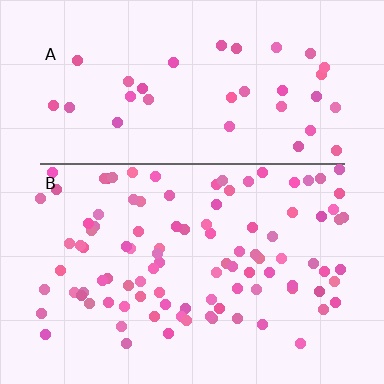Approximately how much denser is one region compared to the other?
Approximately 2.7× — region B over region A.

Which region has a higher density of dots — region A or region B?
B (the bottom).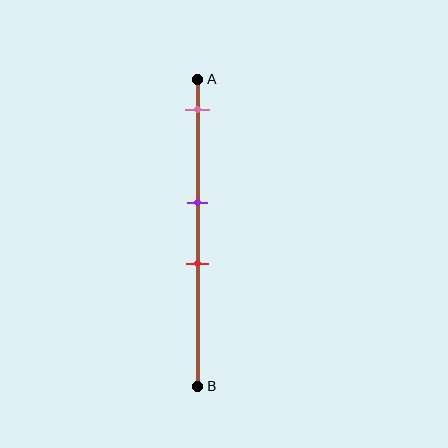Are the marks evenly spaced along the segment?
No, the marks are not evenly spaced.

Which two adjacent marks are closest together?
The purple and red marks are the closest adjacent pair.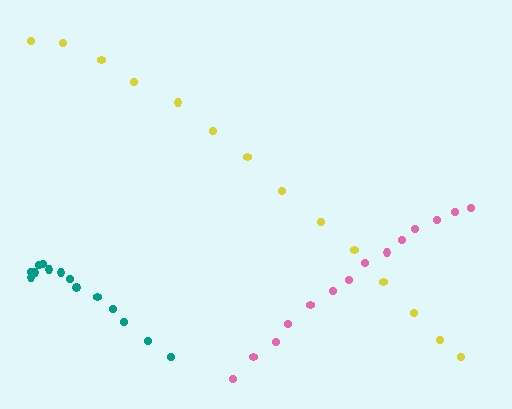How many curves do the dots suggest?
There are 3 distinct paths.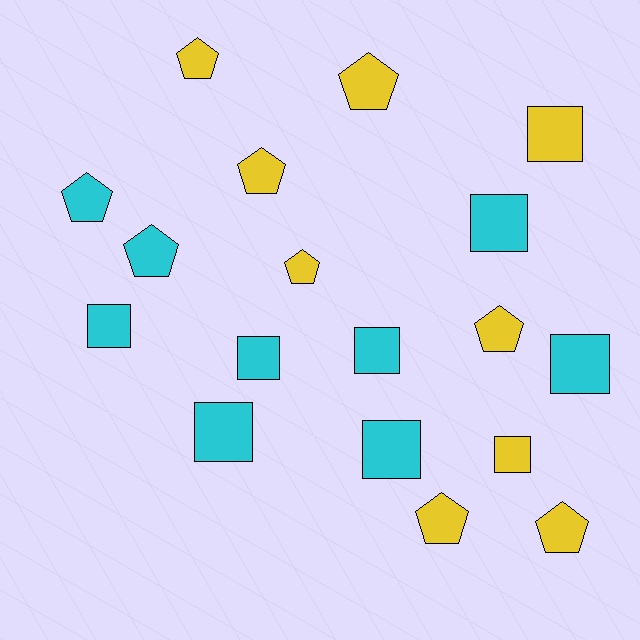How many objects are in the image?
There are 18 objects.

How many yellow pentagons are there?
There are 7 yellow pentagons.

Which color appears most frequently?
Yellow, with 9 objects.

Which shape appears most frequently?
Square, with 9 objects.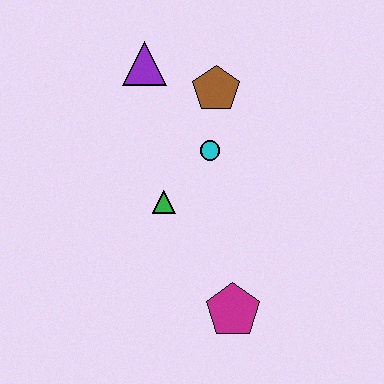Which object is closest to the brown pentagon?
The cyan circle is closest to the brown pentagon.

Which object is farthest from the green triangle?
The purple triangle is farthest from the green triangle.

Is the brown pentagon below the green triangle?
No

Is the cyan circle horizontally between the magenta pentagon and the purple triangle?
Yes